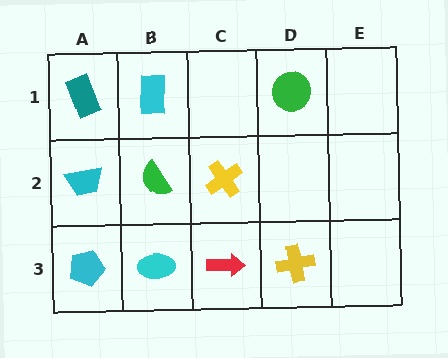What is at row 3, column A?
A cyan pentagon.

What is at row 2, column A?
A cyan trapezoid.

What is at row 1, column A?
A teal rectangle.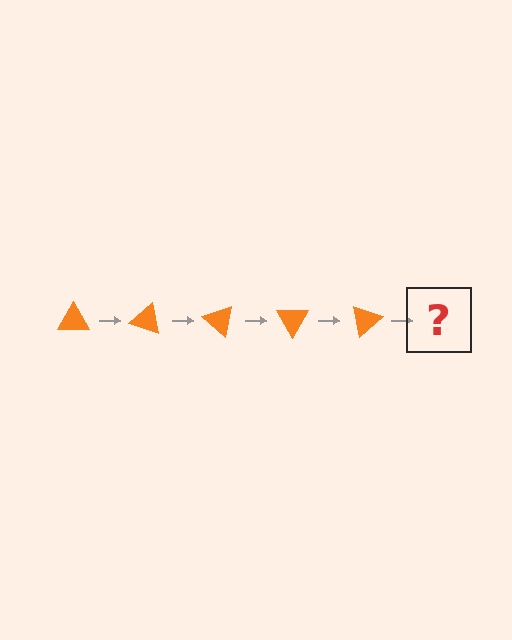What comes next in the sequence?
The next element should be an orange triangle rotated 100 degrees.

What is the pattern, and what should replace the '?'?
The pattern is that the triangle rotates 20 degrees each step. The '?' should be an orange triangle rotated 100 degrees.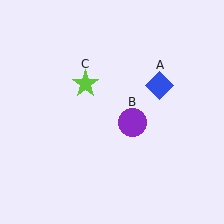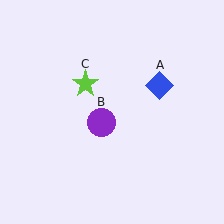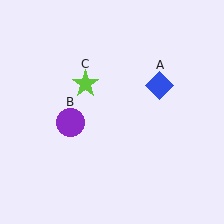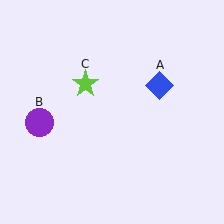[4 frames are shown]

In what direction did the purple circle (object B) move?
The purple circle (object B) moved left.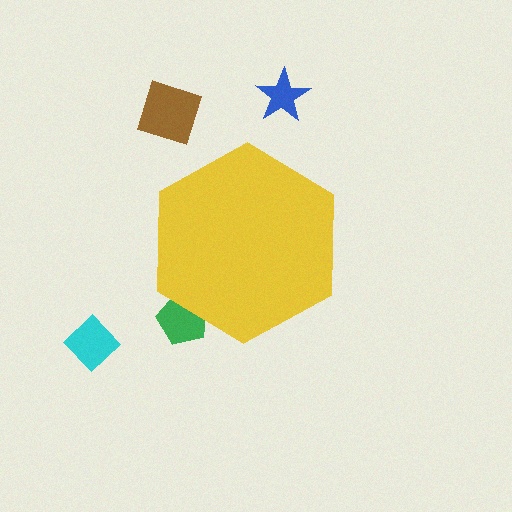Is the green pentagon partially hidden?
Yes, the green pentagon is partially hidden behind the yellow hexagon.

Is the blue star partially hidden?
No, the blue star is fully visible.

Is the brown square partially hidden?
No, the brown square is fully visible.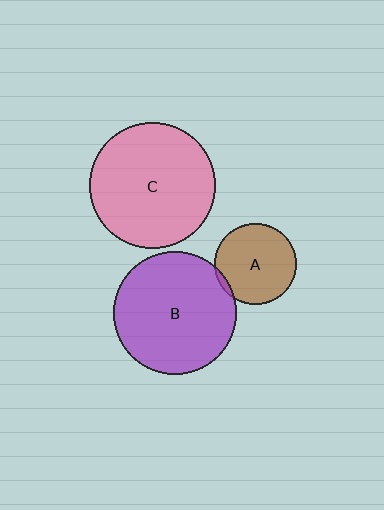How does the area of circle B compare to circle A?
Approximately 2.3 times.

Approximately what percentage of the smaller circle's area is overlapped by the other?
Approximately 5%.